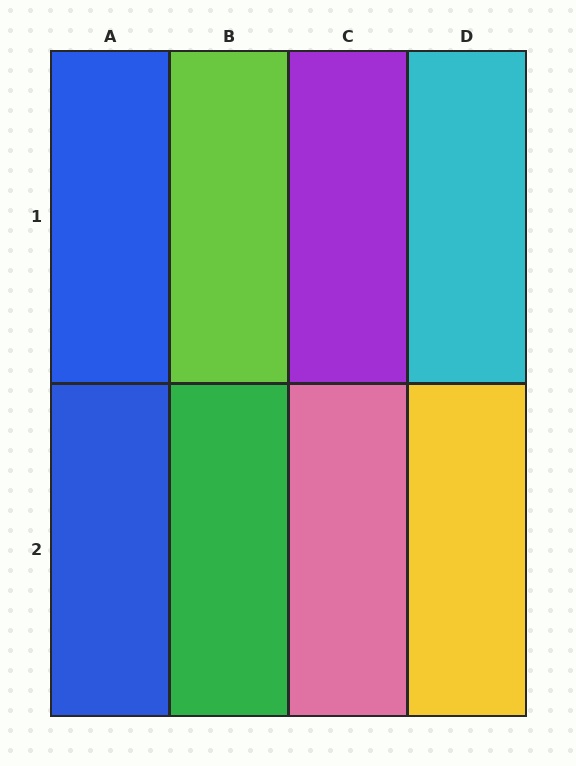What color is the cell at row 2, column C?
Pink.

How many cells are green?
1 cell is green.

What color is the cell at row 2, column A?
Blue.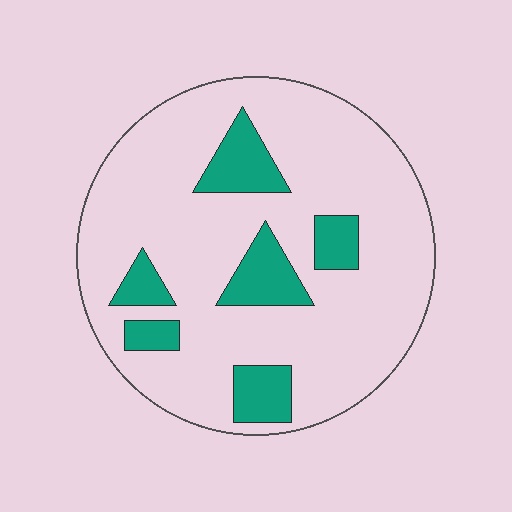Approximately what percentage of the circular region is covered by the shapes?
Approximately 20%.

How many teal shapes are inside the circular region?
6.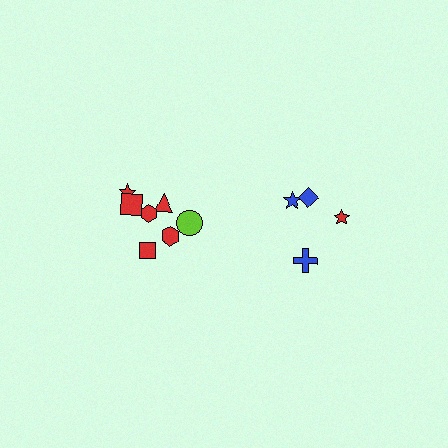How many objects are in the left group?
There are 7 objects.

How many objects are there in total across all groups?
There are 11 objects.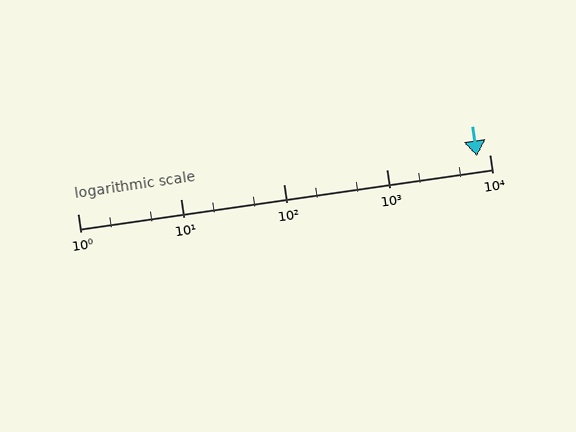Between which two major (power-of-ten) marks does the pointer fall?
The pointer is between 1000 and 10000.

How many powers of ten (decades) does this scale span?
The scale spans 4 decades, from 1 to 10000.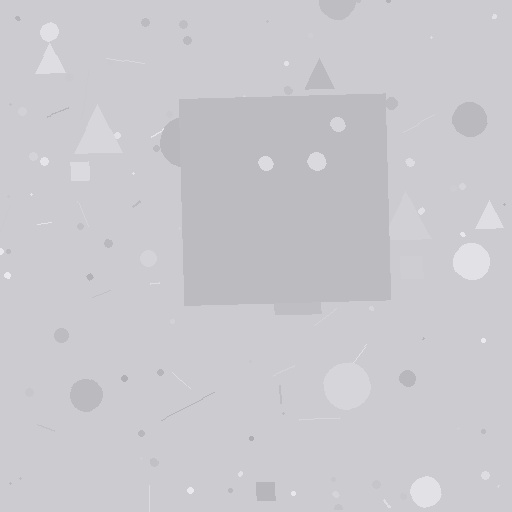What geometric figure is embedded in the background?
A square is embedded in the background.